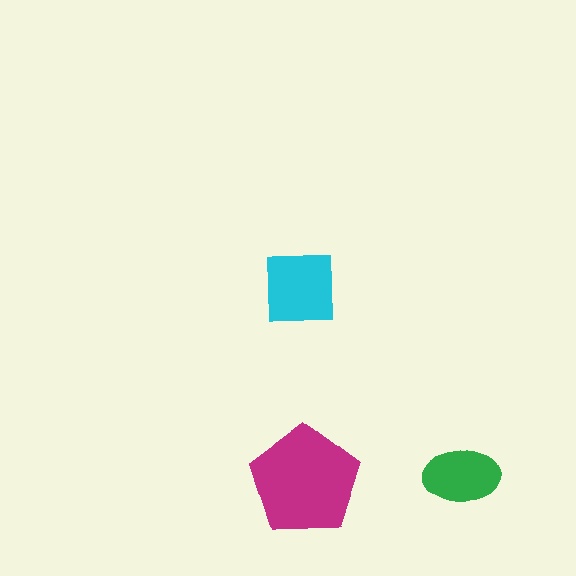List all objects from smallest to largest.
The green ellipse, the cyan square, the magenta pentagon.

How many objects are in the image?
There are 3 objects in the image.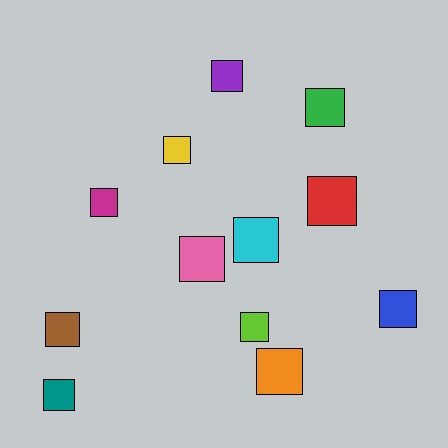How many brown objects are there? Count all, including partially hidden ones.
There is 1 brown object.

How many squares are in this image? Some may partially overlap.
There are 12 squares.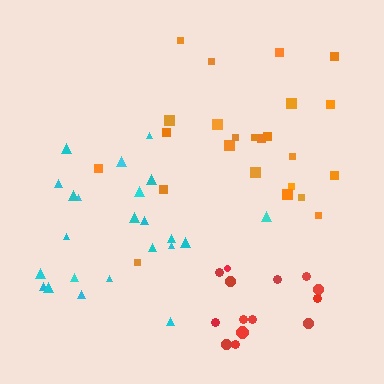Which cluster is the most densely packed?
Red.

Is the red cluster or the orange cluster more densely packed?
Red.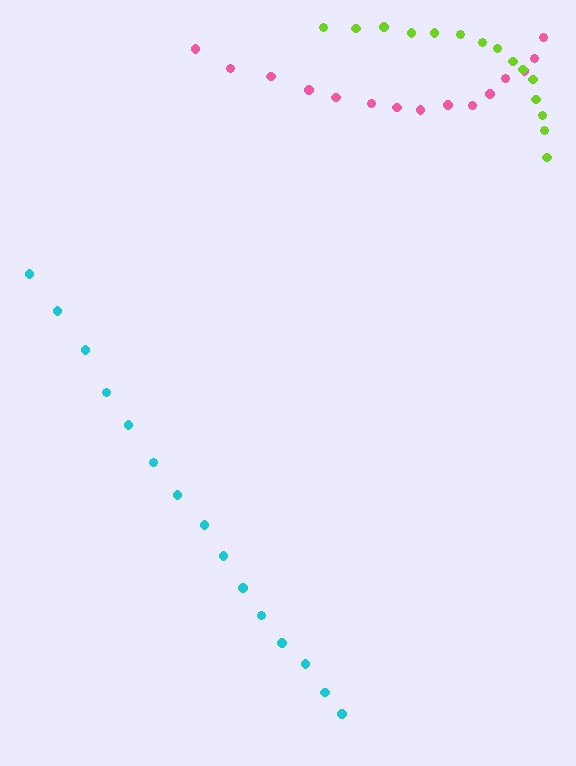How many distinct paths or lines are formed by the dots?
There are 3 distinct paths.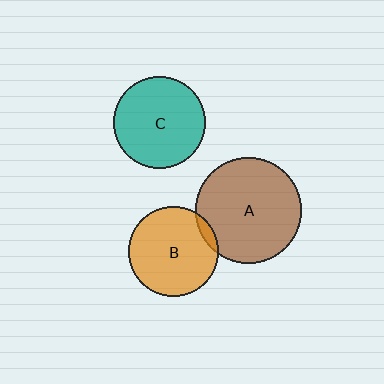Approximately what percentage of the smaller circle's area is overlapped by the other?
Approximately 5%.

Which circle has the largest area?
Circle A (brown).